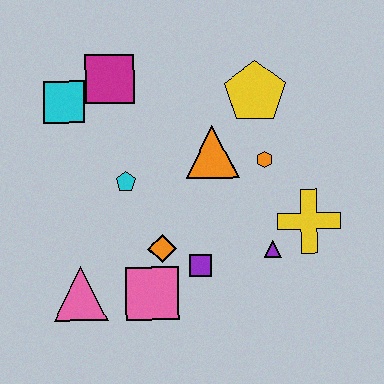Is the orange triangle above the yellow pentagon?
No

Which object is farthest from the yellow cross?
The cyan square is farthest from the yellow cross.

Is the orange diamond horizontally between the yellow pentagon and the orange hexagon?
No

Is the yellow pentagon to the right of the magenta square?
Yes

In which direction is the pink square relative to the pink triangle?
The pink square is to the right of the pink triangle.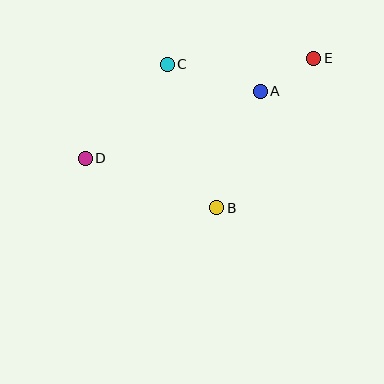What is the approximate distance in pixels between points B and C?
The distance between B and C is approximately 151 pixels.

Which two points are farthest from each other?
Points D and E are farthest from each other.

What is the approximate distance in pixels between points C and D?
The distance between C and D is approximately 125 pixels.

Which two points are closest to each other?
Points A and E are closest to each other.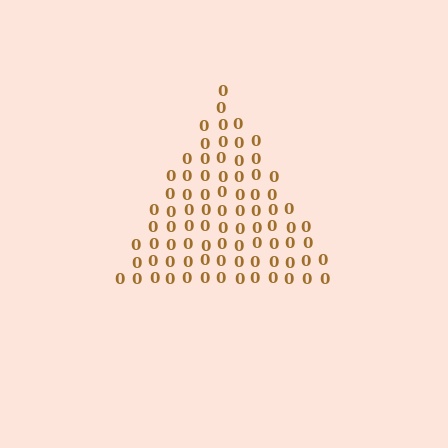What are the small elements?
The small elements are digit 0's.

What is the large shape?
The large shape is a triangle.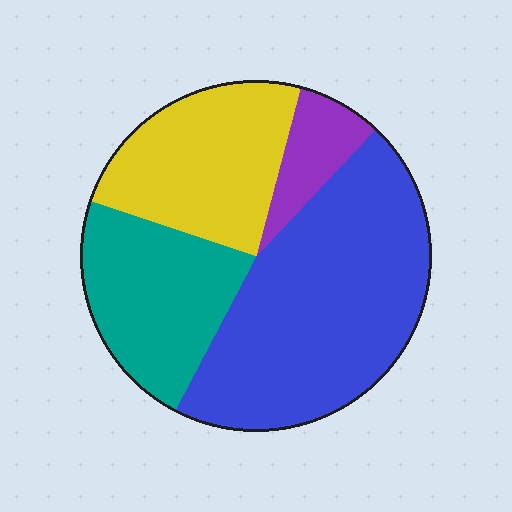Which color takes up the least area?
Purple, at roughly 10%.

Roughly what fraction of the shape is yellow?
Yellow takes up about one quarter (1/4) of the shape.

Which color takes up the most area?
Blue, at roughly 45%.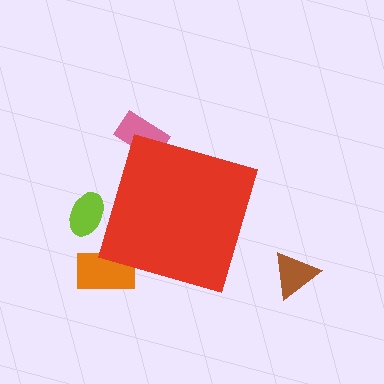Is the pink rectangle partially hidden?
Yes, the pink rectangle is partially hidden behind the red diamond.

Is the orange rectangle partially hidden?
Yes, the orange rectangle is partially hidden behind the red diamond.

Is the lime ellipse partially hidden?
Yes, the lime ellipse is partially hidden behind the red diamond.